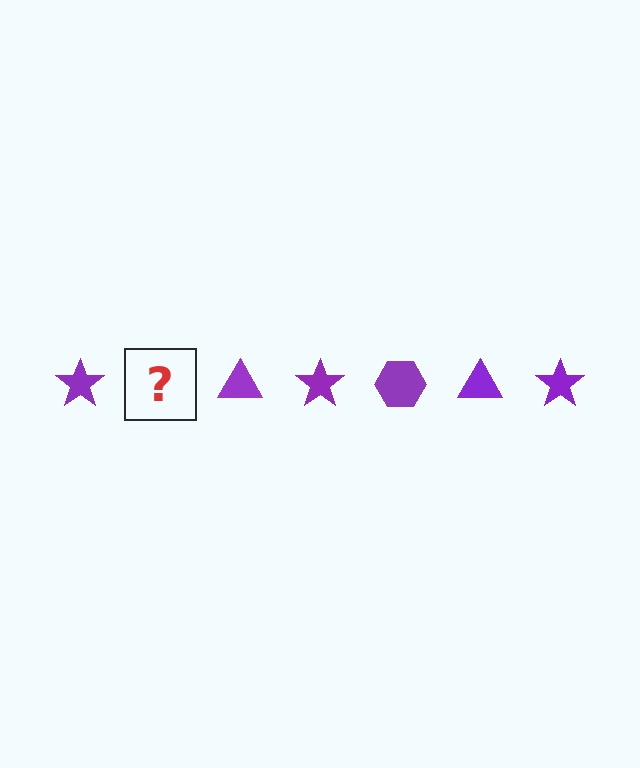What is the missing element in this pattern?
The missing element is a purple hexagon.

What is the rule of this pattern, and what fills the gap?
The rule is that the pattern cycles through star, hexagon, triangle shapes in purple. The gap should be filled with a purple hexagon.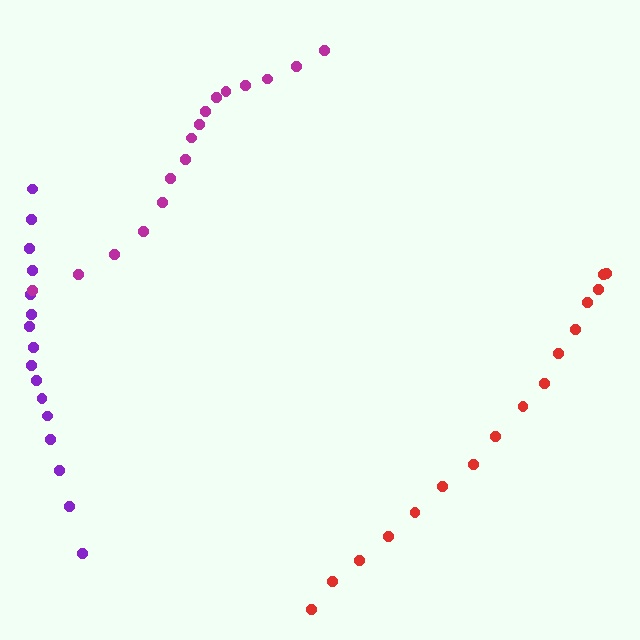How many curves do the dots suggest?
There are 3 distinct paths.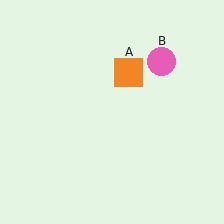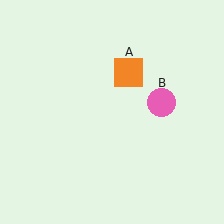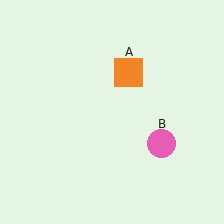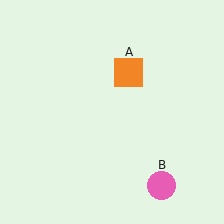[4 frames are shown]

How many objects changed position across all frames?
1 object changed position: pink circle (object B).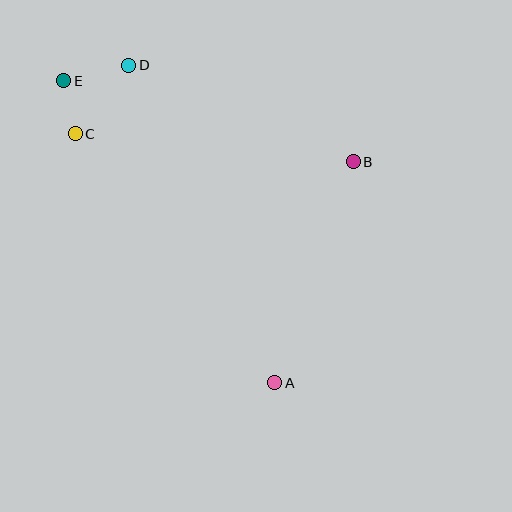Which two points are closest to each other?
Points C and E are closest to each other.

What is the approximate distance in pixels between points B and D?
The distance between B and D is approximately 244 pixels.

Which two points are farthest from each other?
Points A and E are farthest from each other.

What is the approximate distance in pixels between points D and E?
The distance between D and E is approximately 67 pixels.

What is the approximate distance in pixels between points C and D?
The distance between C and D is approximately 87 pixels.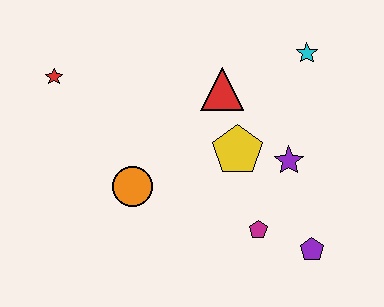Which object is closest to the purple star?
The yellow pentagon is closest to the purple star.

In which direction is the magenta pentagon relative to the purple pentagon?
The magenta pentagon is to the left of the purple pentagon.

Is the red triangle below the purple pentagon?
No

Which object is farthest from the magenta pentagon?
The red star is farthest from the magenta pentagon.